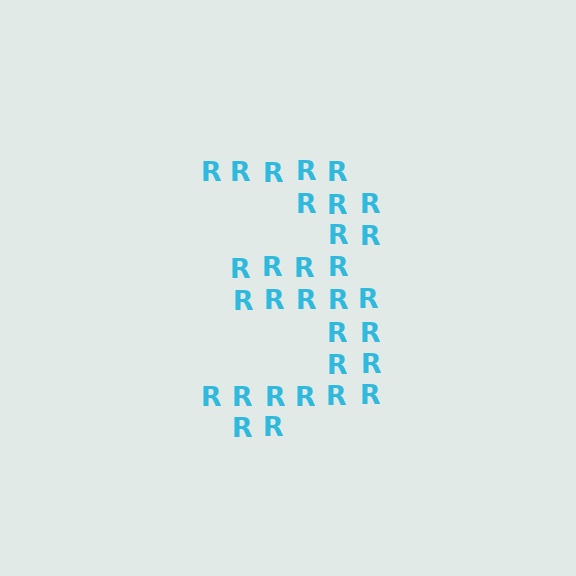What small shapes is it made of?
It is made of small letter R's.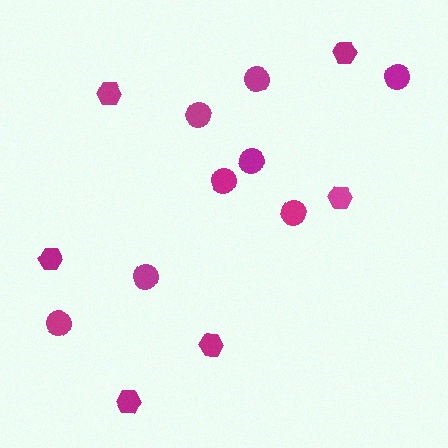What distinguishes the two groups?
There are 2 groups: one group of hexagons (6) and one group of circles (8).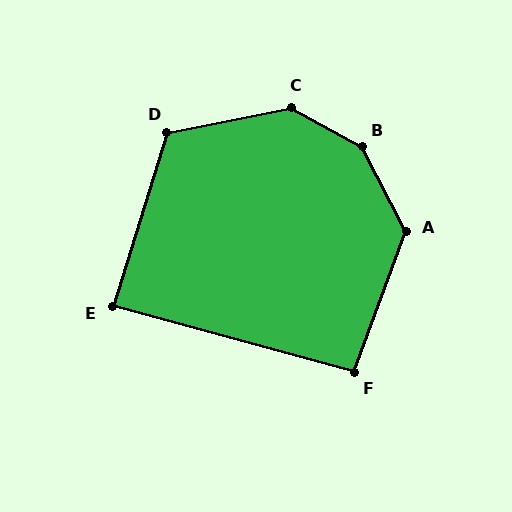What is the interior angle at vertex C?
Approximately 140 degrees (obtuse).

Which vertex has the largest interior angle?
B, at approximately 146 degrees.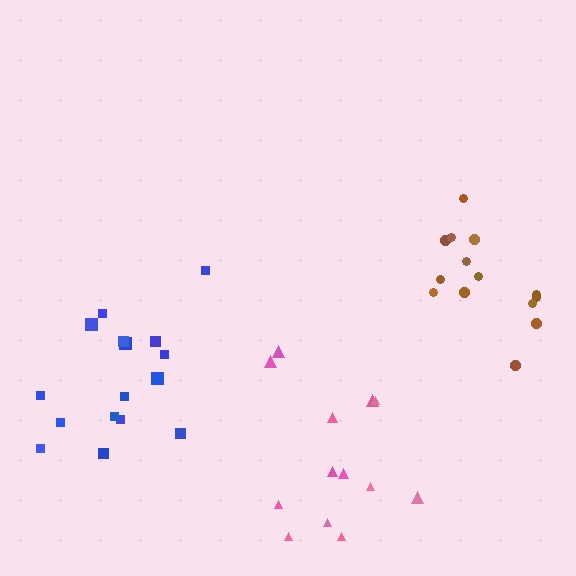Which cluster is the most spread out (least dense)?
Pink.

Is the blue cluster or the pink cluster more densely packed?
Blue.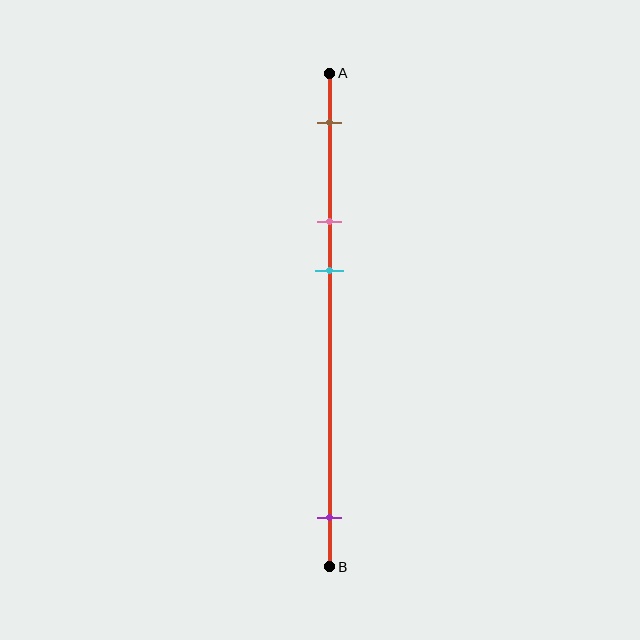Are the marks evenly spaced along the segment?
No, the marks are not evenly spaced.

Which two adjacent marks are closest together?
The pink and cyan marks are the closest adjacent pair.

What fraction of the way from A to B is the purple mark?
The purple mark is approximately 90% (0.9) of the way from A to B.